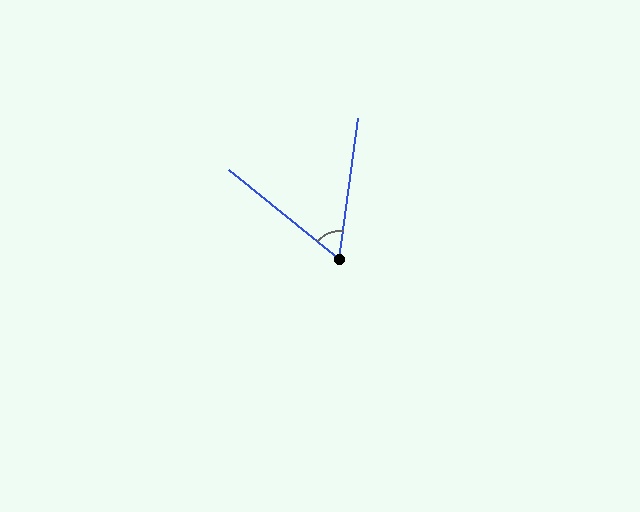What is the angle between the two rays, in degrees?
Approximately 58 degrees.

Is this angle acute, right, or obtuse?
It is acute.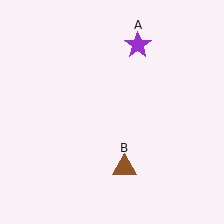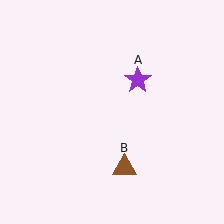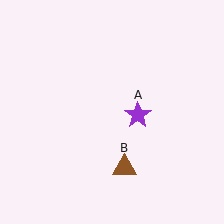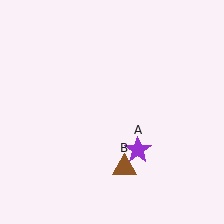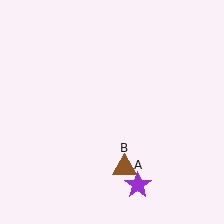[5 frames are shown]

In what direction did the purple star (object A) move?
The purple star (object A) moved down.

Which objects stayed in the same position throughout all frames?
Brown triangle (object B) remained stationary.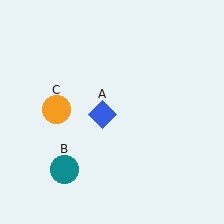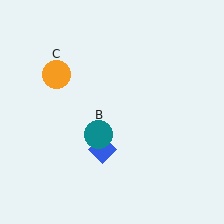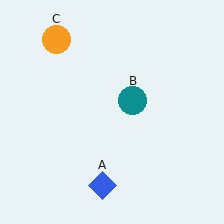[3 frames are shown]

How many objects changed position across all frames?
3 objects changed position: blue diamond (object A), teal circle (object B), orange circle (object C).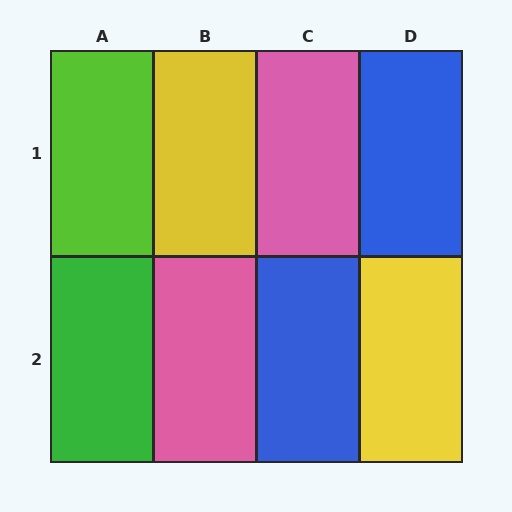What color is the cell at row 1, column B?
Yellow.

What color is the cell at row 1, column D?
Blue.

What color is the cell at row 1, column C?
Pink.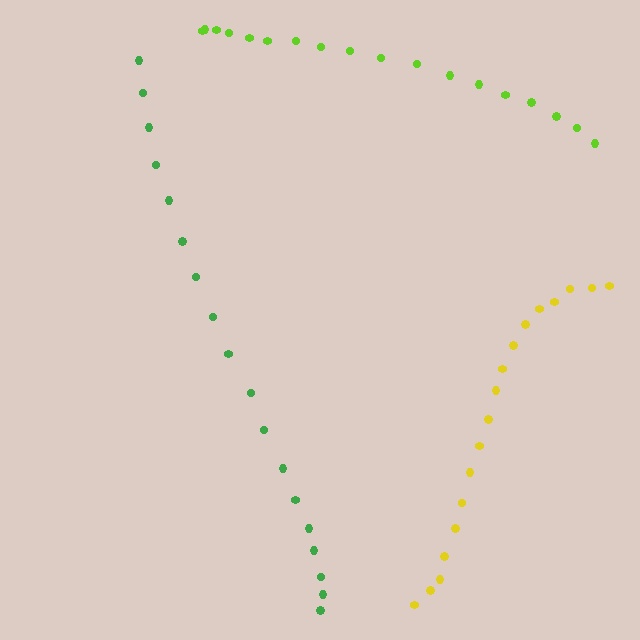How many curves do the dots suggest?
There are 3 distinct paths.